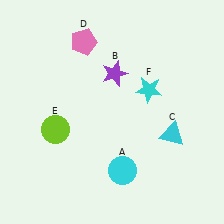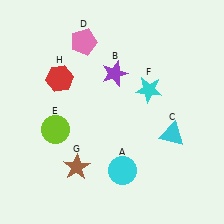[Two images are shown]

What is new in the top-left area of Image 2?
A red hexagon (H) was added in the top-left area of Image 2.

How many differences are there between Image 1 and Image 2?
There are 2 differences between the two images.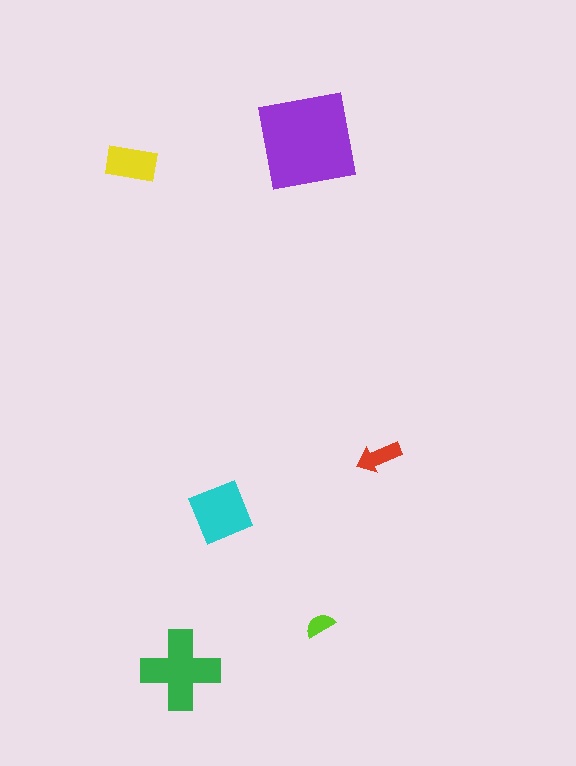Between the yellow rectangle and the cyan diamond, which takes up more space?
The cyan diamond.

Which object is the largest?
The purple square.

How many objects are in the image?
There are 6 objects in the image.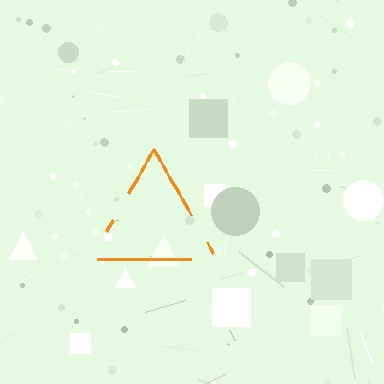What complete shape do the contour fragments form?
The contour fragments form a triangle.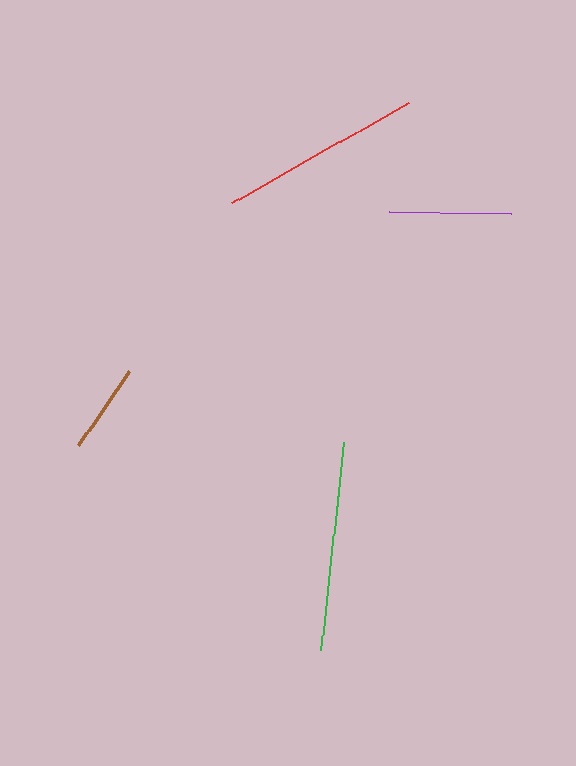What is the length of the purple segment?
The purple segment is approximately 122 pixels long.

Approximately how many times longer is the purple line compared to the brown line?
The purple line is approximately 1.4 times the length of the brown line.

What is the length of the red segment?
The red segment is approximately 203 pixels long.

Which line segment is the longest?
The green line is the longest at approximately 210 pixels.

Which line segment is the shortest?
The brown line is the shortest at approximately 89 pixels.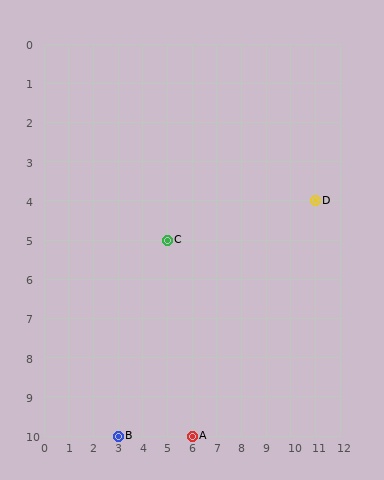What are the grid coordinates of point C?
Point C is at grid coordinates (5, 5).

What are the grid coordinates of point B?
Point B is at grid coordinates (3, 10).